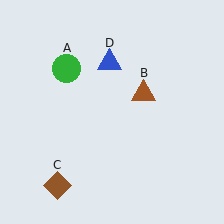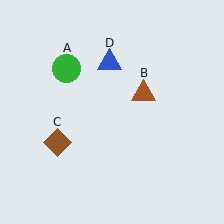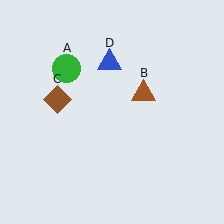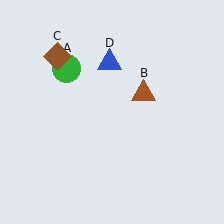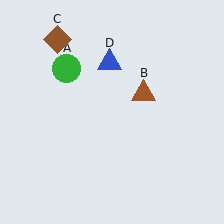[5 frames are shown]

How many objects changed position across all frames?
1 object changed position: brown diamond (object C).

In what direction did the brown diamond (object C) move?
The brown diamond (object C) moved up.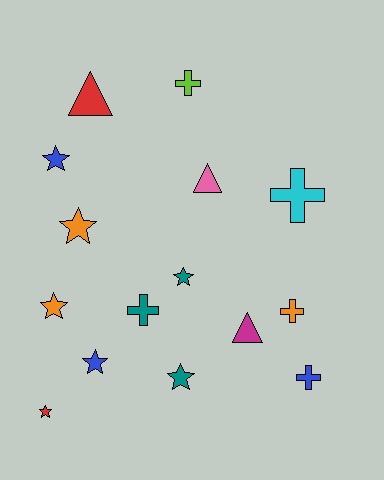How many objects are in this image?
There are 15 objects.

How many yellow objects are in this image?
There are no yellow objects.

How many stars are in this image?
There are 7 stars.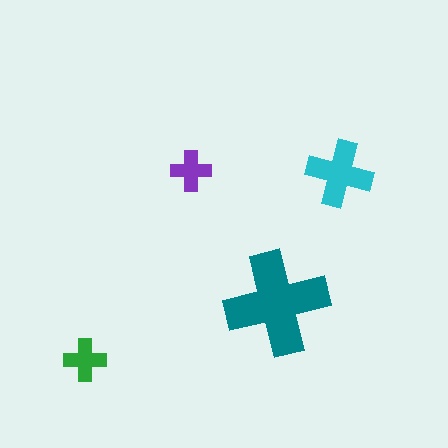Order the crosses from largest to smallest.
the teal one, the cyan one, the green one, the purple one.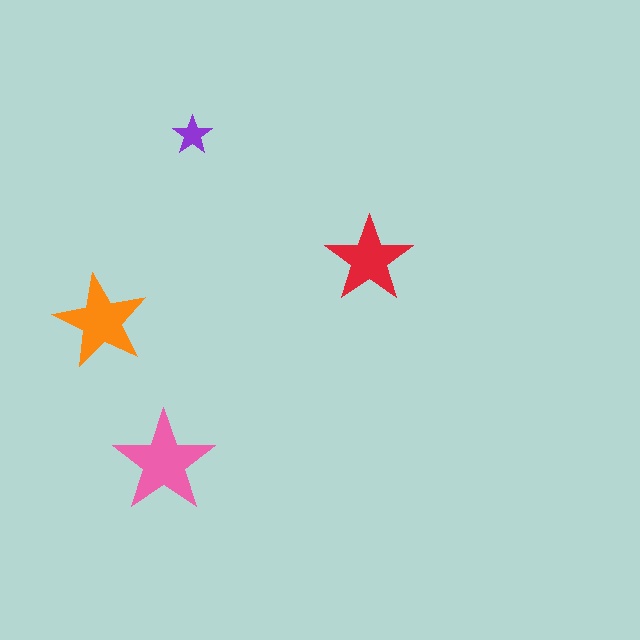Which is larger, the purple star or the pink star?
The pink one.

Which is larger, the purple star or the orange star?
The orange one.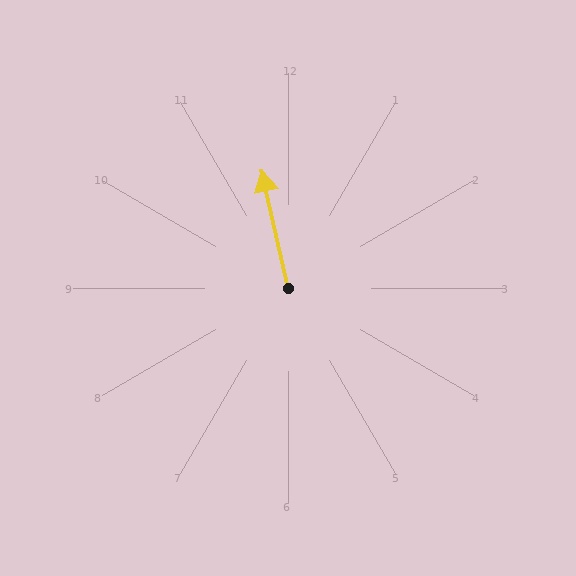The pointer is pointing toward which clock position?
Roughly 12 o'clock.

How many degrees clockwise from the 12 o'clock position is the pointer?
Approximately 348 degrees.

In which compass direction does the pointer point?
North.